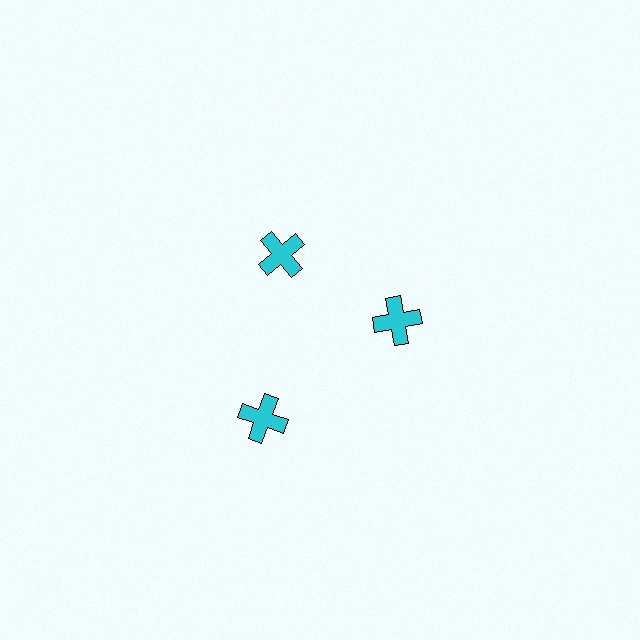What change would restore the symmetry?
The symmetry would be restored by moving it inward, back onto the ring so that all 3 crosses sit at equal angles and equal distance from the center.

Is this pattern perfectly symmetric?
No. The 3 cyan crosses are arranged in a ring, but one element near the 7 o'clock position is pushed outward from the center, breaking the 3-fold rotational symmetry.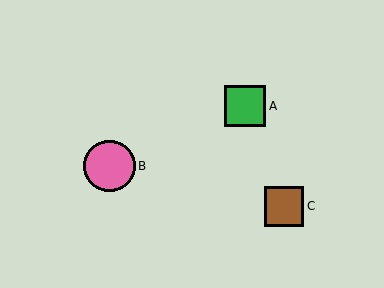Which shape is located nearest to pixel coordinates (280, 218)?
The brown square (labeled C) at (284, 206) is nearest to that location.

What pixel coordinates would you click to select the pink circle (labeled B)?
Click at (110, 166) to select the pink circle B.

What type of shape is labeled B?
Shape B is a pink circle.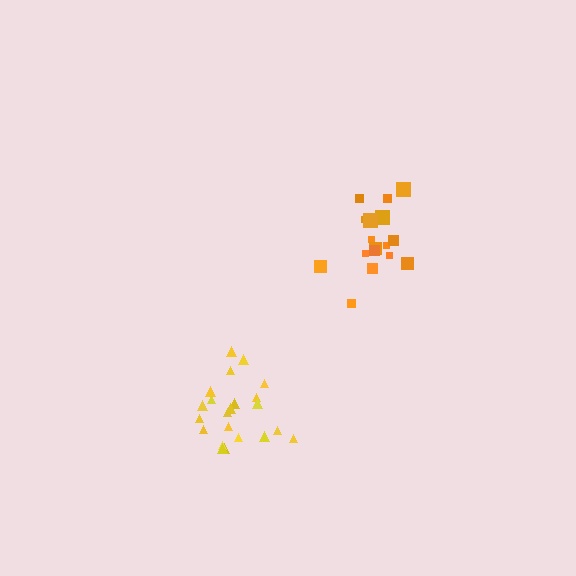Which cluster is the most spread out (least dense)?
Yellow.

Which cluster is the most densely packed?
Orange.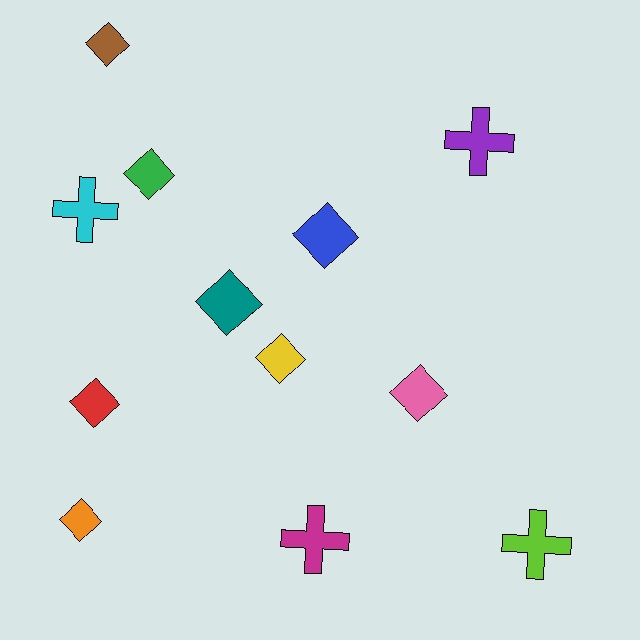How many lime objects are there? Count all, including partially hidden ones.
There is 1 lime object.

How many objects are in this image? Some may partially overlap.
There are 12 objects.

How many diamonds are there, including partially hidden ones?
There are 8 diamonds.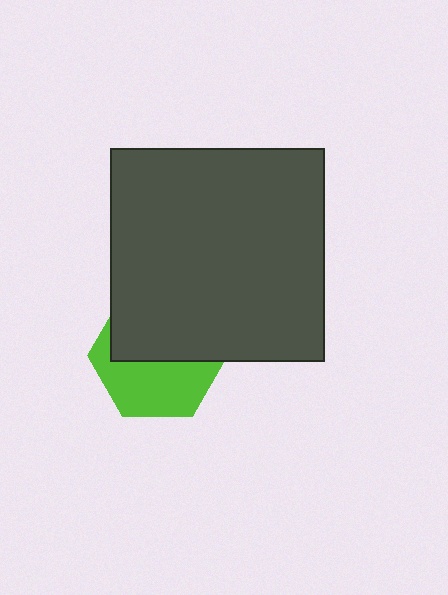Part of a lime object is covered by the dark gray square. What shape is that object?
It is a hexagon.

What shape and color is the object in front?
The object in front is a dark gray square.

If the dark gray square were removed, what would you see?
You would see the complete lime hexagon.